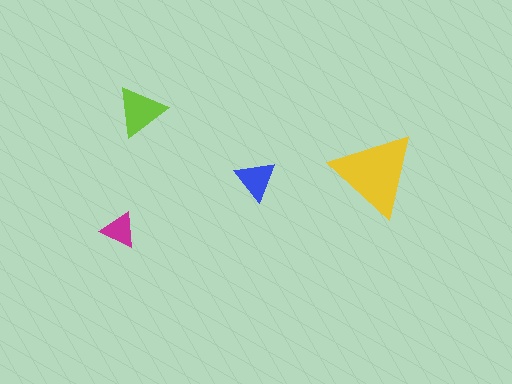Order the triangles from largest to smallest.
the yellow one, the lime one, the blue one, the magenta one.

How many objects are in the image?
There are 4 objects in the image.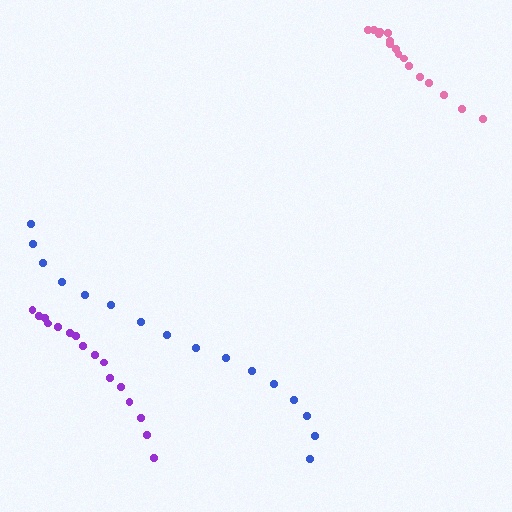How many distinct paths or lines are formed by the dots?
There are 3 distinct paths.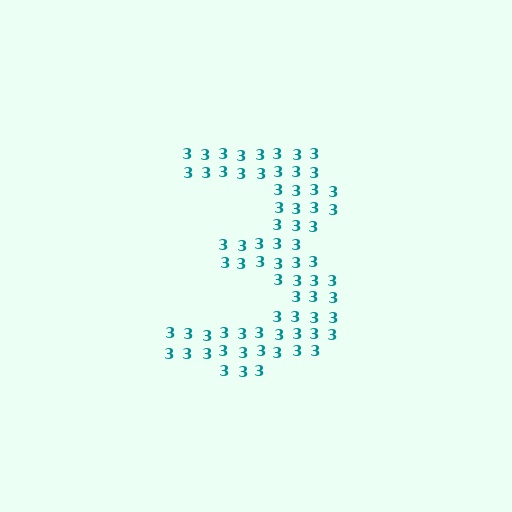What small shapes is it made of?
It is made of small digit 3's.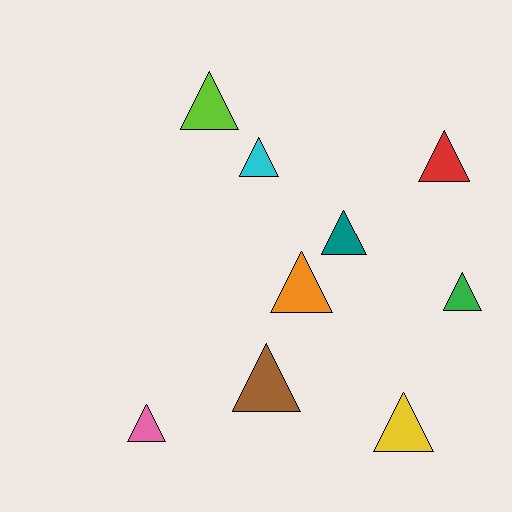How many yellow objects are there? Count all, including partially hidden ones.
There is 1 yellow object.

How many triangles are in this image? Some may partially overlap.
There are 9 triangles.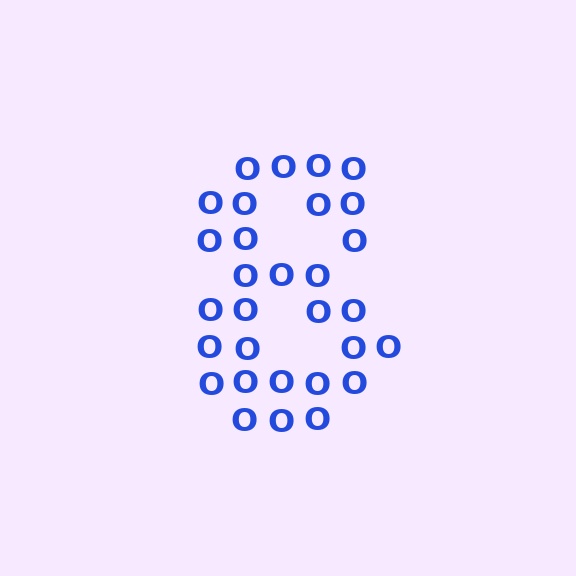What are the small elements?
The small elements are letter O's.